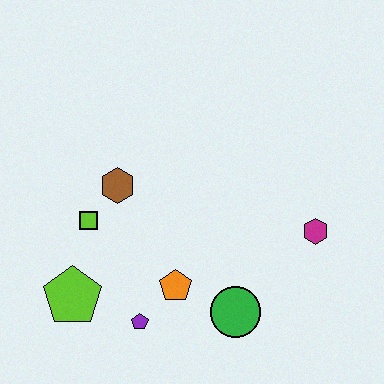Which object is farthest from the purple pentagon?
The magenta hexagon is farthest from the purple pentagon.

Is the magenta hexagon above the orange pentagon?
Yes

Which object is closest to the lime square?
The brown hexagon is closest to the lime square.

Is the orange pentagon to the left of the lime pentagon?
No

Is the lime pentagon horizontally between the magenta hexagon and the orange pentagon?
No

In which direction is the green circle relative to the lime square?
The green circle is to the right of the lime square.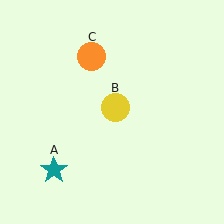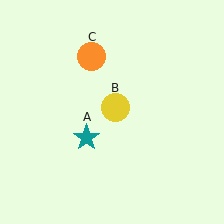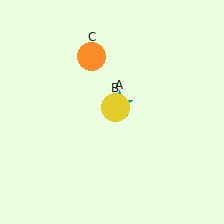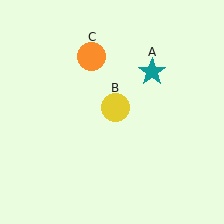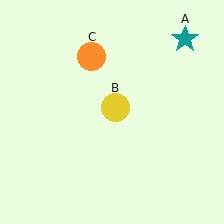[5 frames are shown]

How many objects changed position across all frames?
1 object changed position: teal star (object A).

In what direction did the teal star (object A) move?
The teal star (object A) moved up and to the right.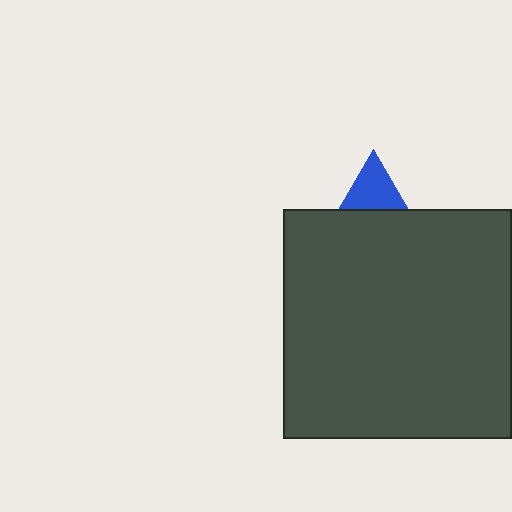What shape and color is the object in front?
The object in front is a dark gray square.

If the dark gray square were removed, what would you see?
You would see the complete blue triangle.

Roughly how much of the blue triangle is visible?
A small part of it is visible (roughly 32%).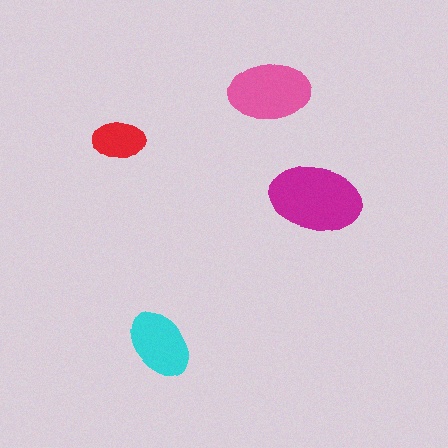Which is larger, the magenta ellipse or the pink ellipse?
The magenta one.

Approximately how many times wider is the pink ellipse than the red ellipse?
About 1.5 times wider.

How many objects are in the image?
There are 4 objects in the image.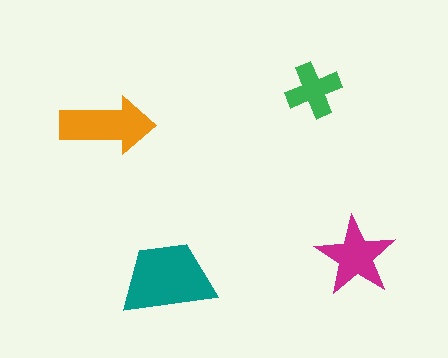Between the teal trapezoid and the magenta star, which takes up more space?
The teal trapezoid.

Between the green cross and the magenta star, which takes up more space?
The magenta star.